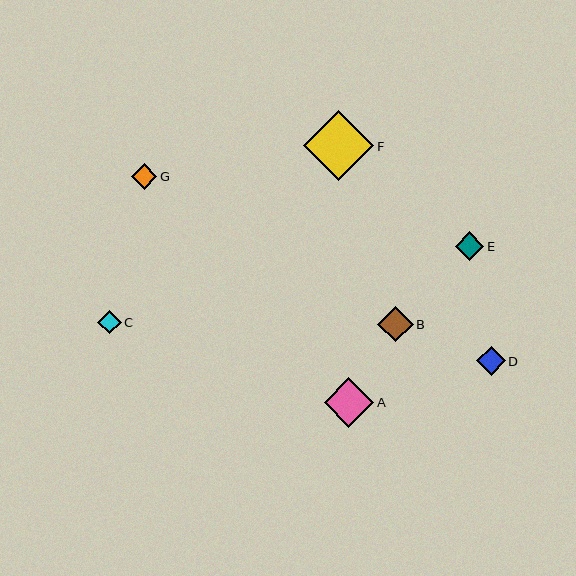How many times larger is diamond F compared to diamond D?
Diamond F is approximately 2.4 times the size of diamond D.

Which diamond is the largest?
Diamond F is the largest with a size of approximately 70 pixels.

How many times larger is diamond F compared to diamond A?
Diamond F is approximately 1.4 times the size of diamond A.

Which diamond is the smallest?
Diamond C is the smallest with a size of approximately 24 pixels.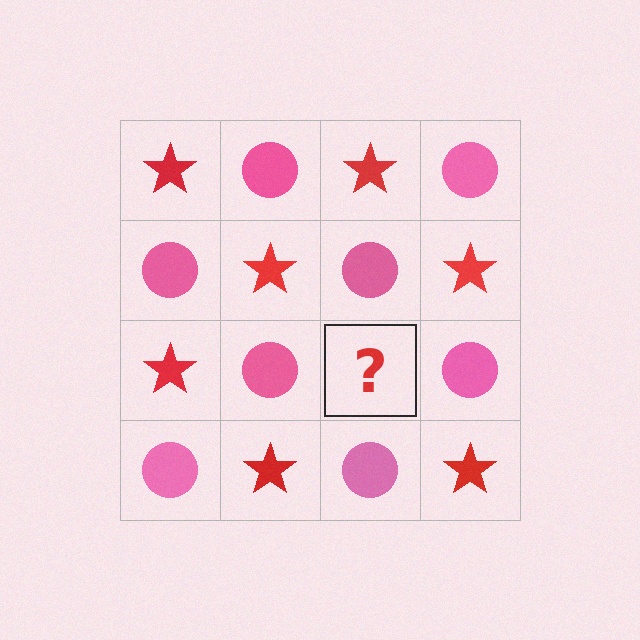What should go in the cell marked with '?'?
The missing cell should contain a red star.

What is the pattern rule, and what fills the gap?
The rule is that it alternates red star and pink circle in a checkerboard pattern. The gap should be filled with a red star.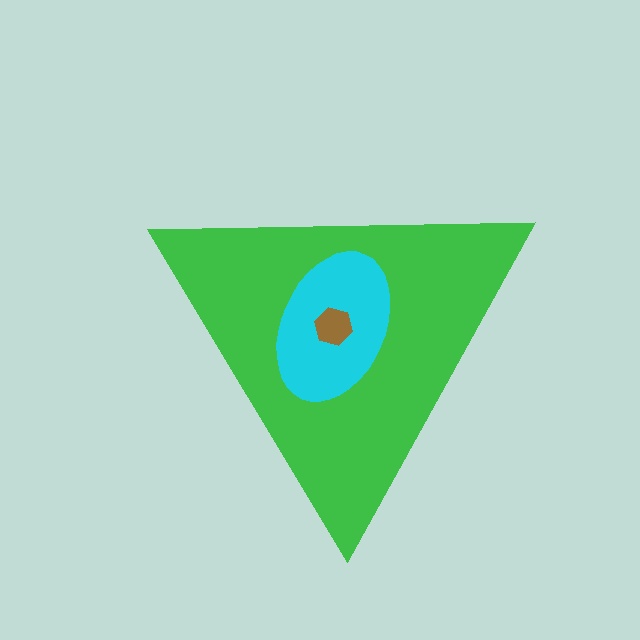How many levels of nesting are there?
3.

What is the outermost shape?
The green triangle.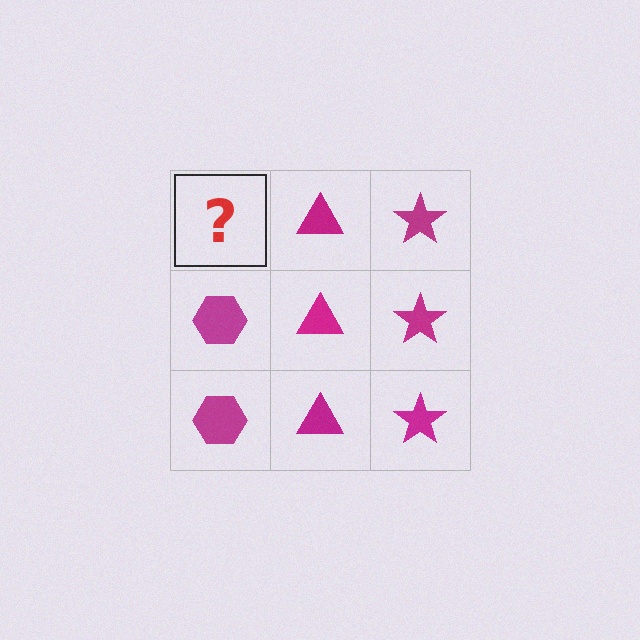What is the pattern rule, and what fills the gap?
The rule is that each column has a consistent shape. The gap should be filled with a magenta hexagon.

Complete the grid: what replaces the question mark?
The question mark should be replaced with a magenta hexagon.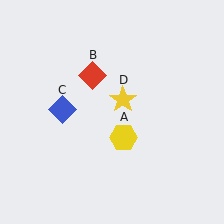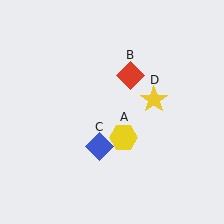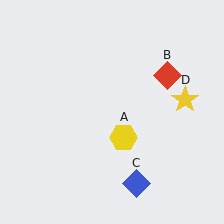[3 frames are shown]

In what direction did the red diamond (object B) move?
The red diamond (object B) moved right.